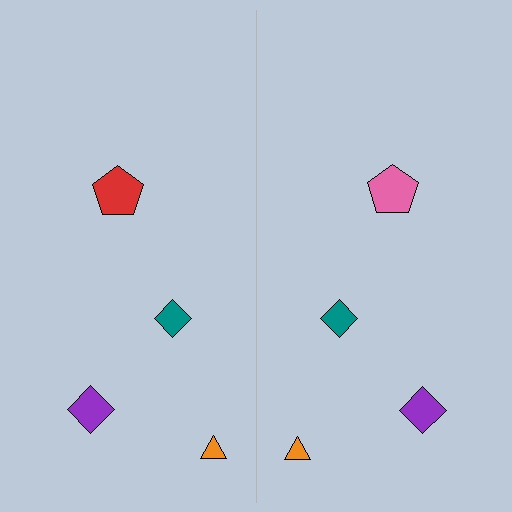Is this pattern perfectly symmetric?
No, the pattern is not perfectly symmetric. The pink pentagon on the right side breaks the symmetry — its mirror counterpart is red.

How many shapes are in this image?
There are 8 shapes in this image.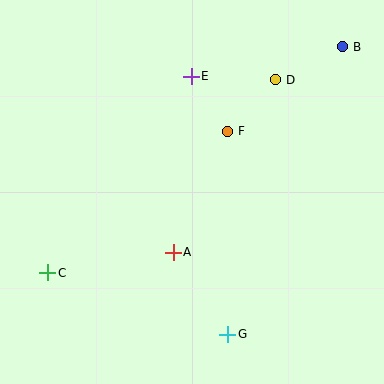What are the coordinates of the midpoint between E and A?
The midpoint between E and A is at (182, 164).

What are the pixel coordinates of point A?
Point A is at (173, 252).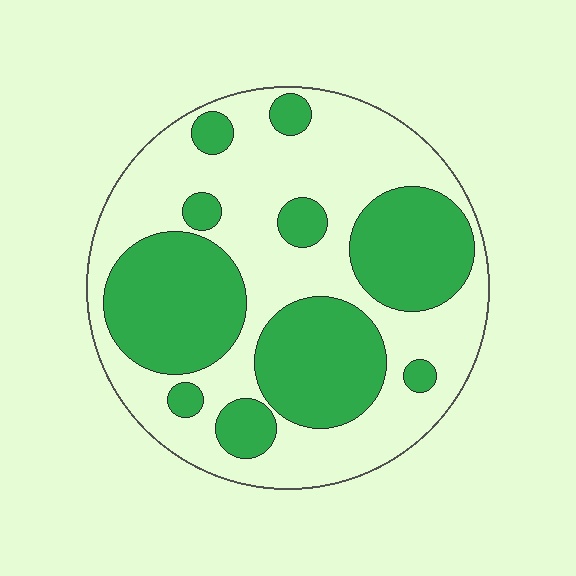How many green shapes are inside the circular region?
10.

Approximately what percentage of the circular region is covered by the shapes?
Approximately 40%.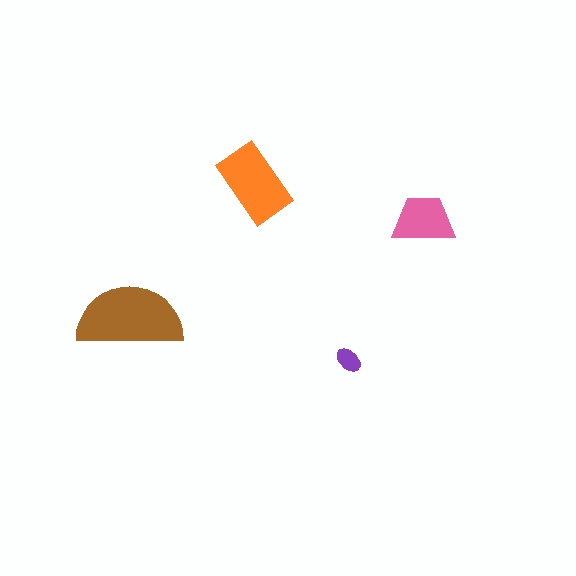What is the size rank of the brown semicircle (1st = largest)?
1st.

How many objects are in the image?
There are 4 objects in the image.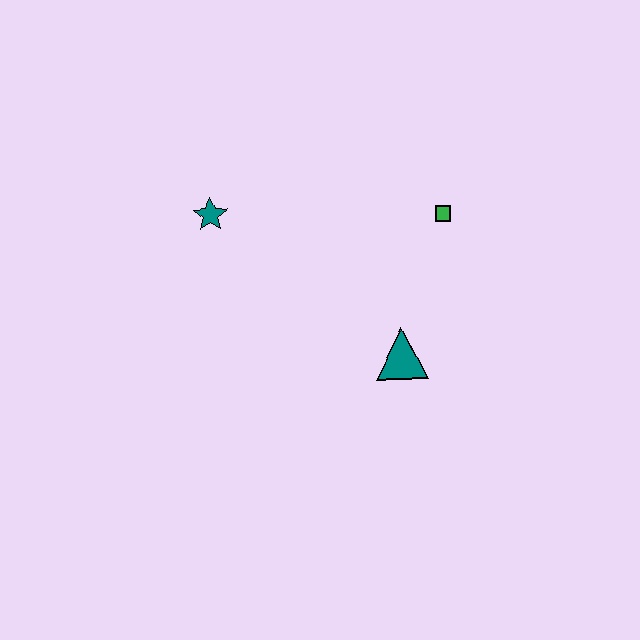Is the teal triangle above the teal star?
No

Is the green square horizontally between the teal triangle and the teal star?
No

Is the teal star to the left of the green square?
Yes